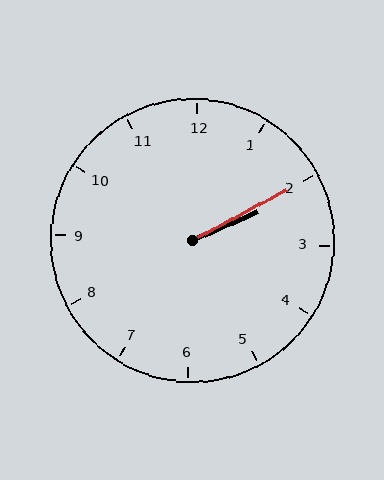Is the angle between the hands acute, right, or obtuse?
It is acute.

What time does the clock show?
2:10.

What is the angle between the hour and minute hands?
Approximately 5 degrees.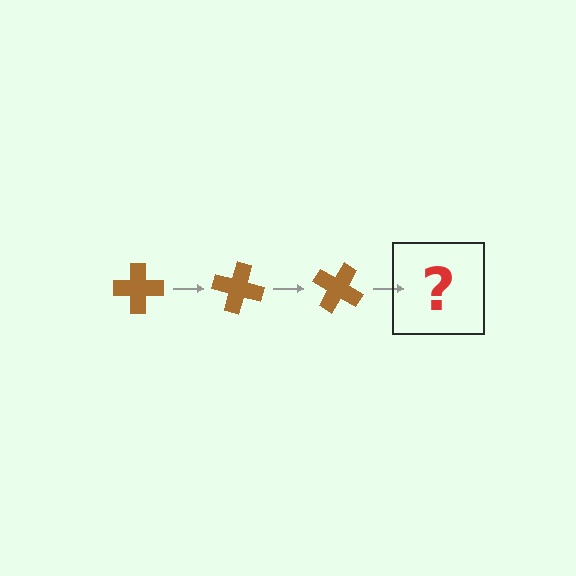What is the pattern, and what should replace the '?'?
The pattern is that the cross rotates 15 degrees each step. The '?' should be a brown cross rotated 45 degrees.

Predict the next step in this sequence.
The next step is a brown cross rotated 45 degrees.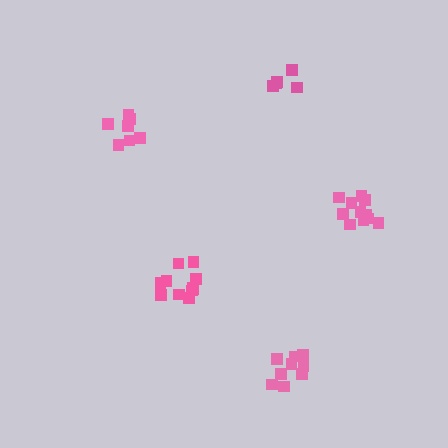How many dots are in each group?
Group 1: 11 dots, Group 2: 9 dots, Group 3: 5 dots, Group 4: 11 dots, Group 5: 7 dots (43 total).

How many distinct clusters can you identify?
There are 5 distinct clusters.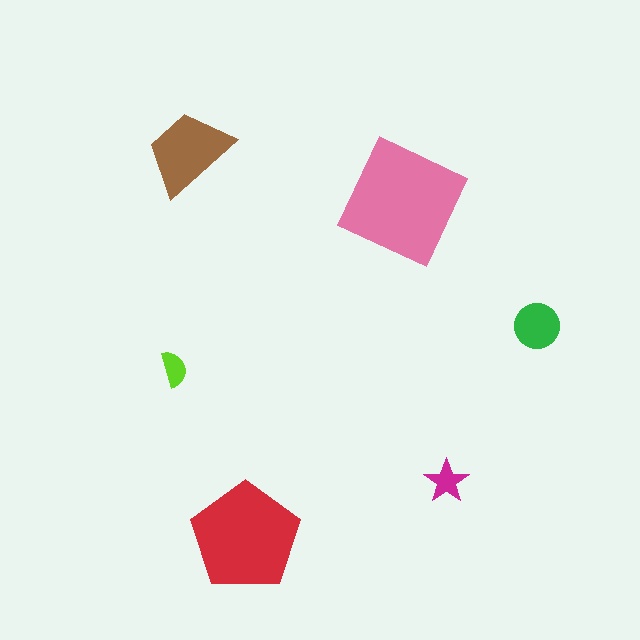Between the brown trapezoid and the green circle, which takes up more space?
The brown trapezoid.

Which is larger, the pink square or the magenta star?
The pink square.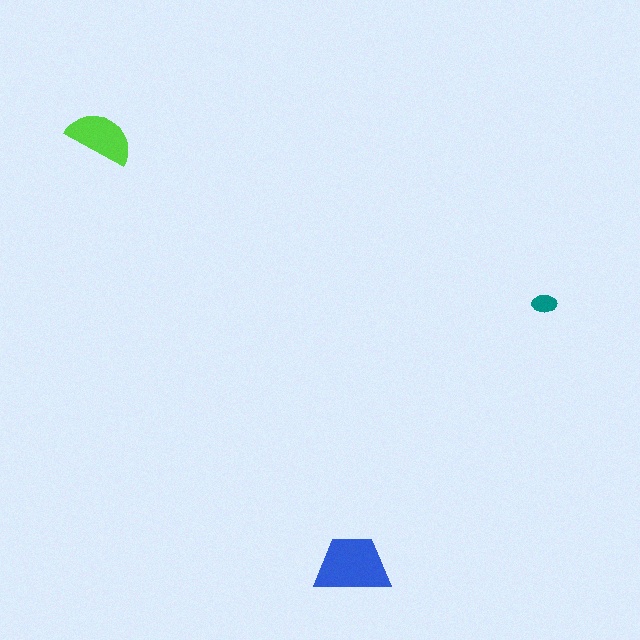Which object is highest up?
The lime semicircle is topmost.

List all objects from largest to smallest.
The blue trapezoid, the lime semicircle, the teal ellipse.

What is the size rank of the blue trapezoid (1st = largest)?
1st.